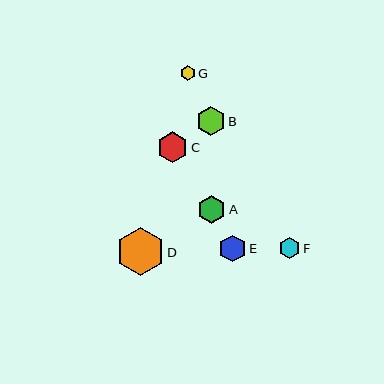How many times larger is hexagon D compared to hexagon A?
Hexagon D is approximately 1.7 times the size of hexagon A.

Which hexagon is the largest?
Hexagon D is the largest with a size of approximately 48 pixels.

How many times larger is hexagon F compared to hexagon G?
Hexagon F is approximately 1.4 times the size of hexagon G.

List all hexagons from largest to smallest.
From largest to smallest: D, C, B, A, E, F, G.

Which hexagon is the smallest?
Hexagon G is the smallest with a size of approximately 15 pixels.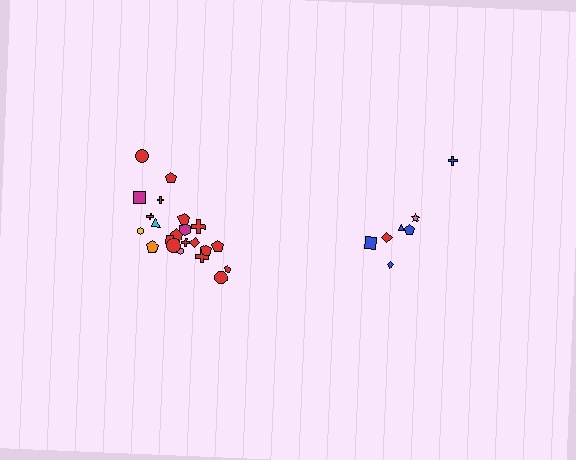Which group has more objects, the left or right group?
The left group.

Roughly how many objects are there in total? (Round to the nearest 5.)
Roughly 30 objects in total.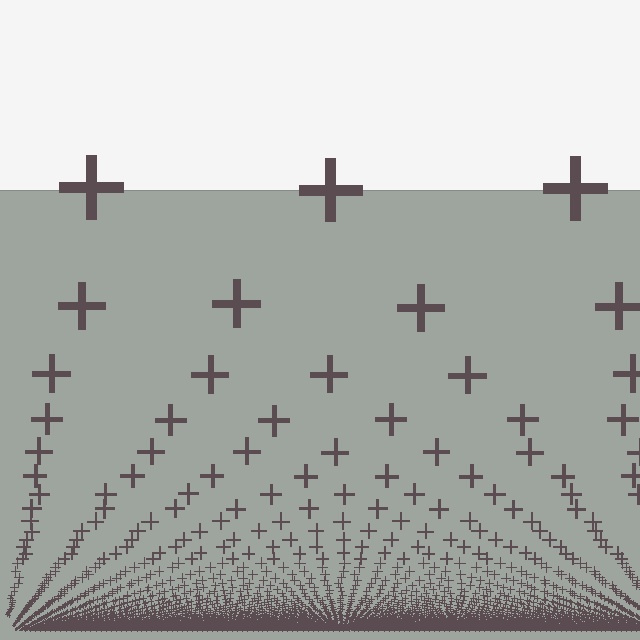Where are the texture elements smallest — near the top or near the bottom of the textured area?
Near the bottom.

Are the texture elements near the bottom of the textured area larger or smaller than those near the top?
Smaller. The gradient is inverted — elements near the bottom are smaller and denser.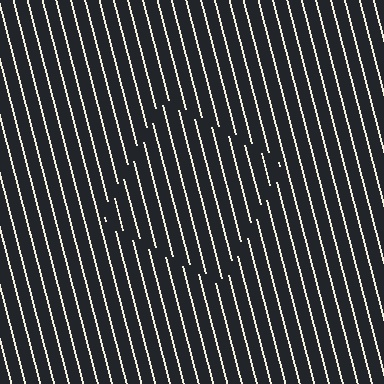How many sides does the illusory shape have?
4 sides — the line-ends trace a square.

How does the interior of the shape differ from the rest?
The interior of the shape contains the same grating, shifted by half a period — the contour is defined by the phase discontinuity where line-ends from the inner and outer gratings abut.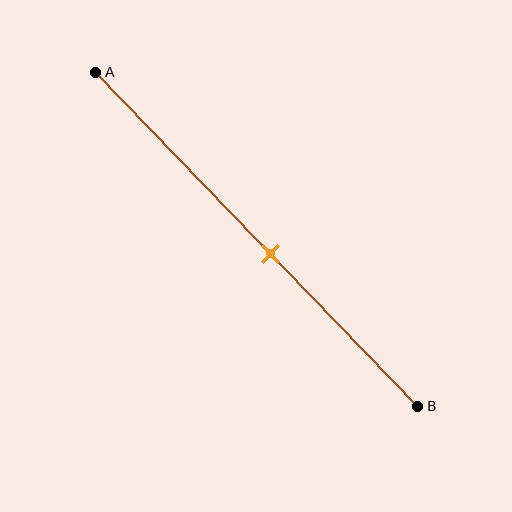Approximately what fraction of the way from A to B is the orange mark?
The orange mark is approximately 55% of the way from A to B.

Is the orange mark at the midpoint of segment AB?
No, the mark is at about 55% from A, not at the 50% midpoint.